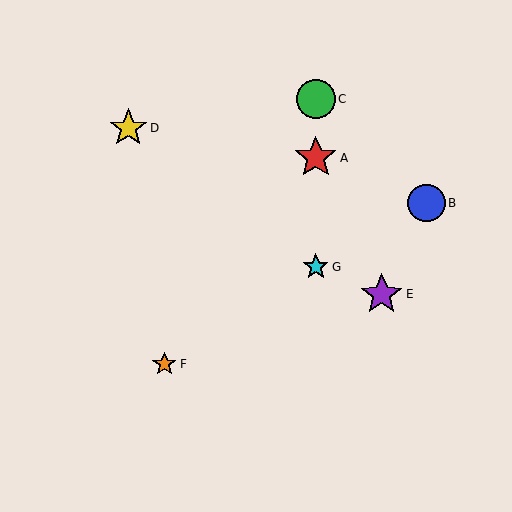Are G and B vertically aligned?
No, G is at x≈316 and B is at x≈426.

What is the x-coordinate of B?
Object B is at x≈426.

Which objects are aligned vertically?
Objects A, C, G are aligned vertically.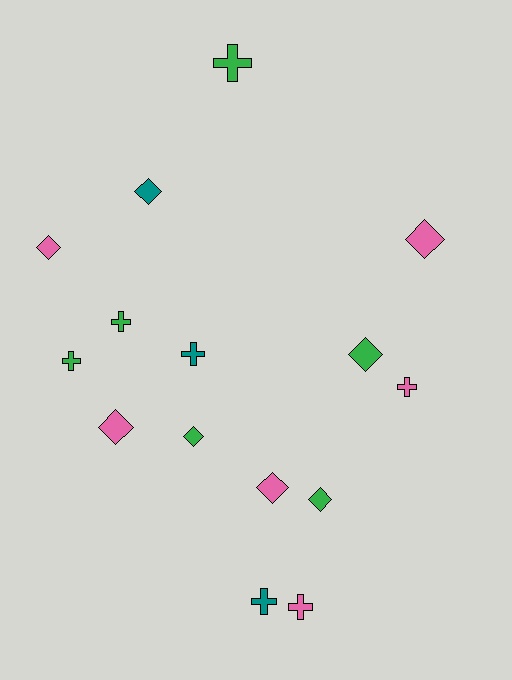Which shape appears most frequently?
Diamond, with 8 objects.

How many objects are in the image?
There are 15 objects.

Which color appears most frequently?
Green, with 6 objects.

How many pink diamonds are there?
There are 4 pink diamonds.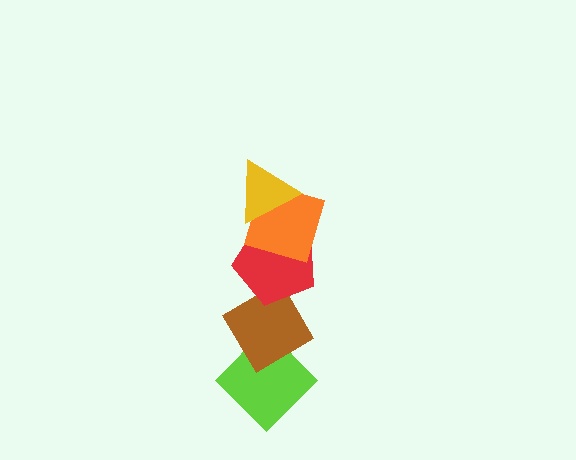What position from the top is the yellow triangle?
The yellow triangle is 1st from the top.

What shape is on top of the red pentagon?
The orange diamond is on top of the red pentagon.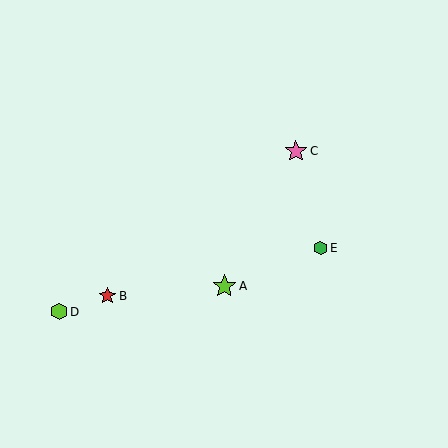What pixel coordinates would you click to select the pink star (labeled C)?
Click at (296, 151) to select the pink star C.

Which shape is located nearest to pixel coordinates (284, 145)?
The pink star (labeled C) at (296, 151) is nearest to that location.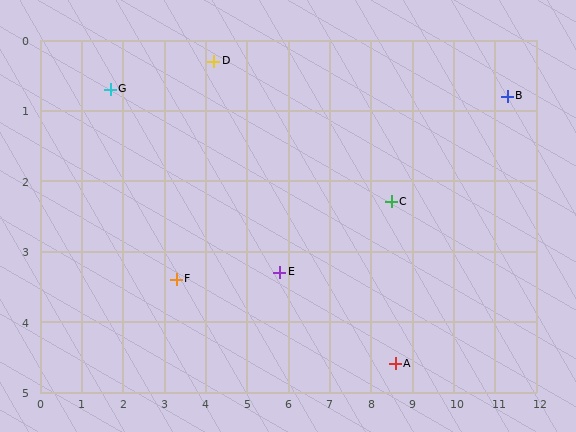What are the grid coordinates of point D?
Point D is at approximately (4.2, 0.3).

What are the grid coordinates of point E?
Point E is at approximately (5.8, 3.3).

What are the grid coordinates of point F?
Point F is at approximately (3.3, 3.4).